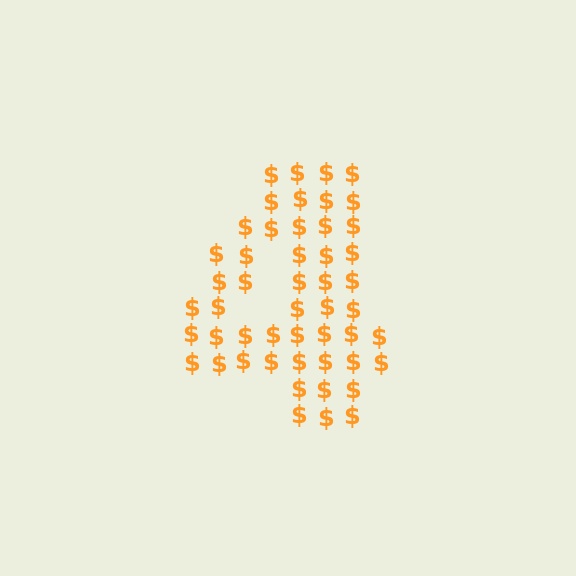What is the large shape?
The large shape is the digit 4.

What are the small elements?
The small elements are dollar signs.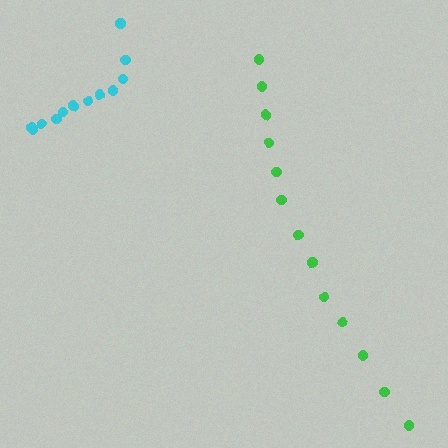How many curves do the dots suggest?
There are 2 distinct paths.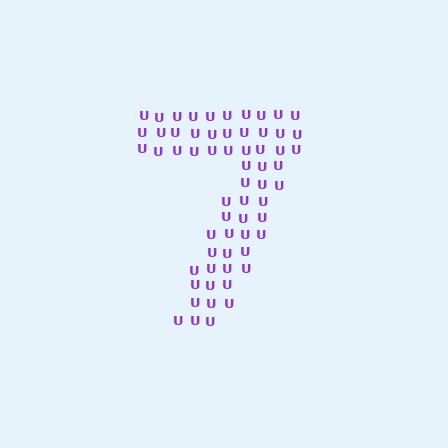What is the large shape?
The large shape is the digit 7.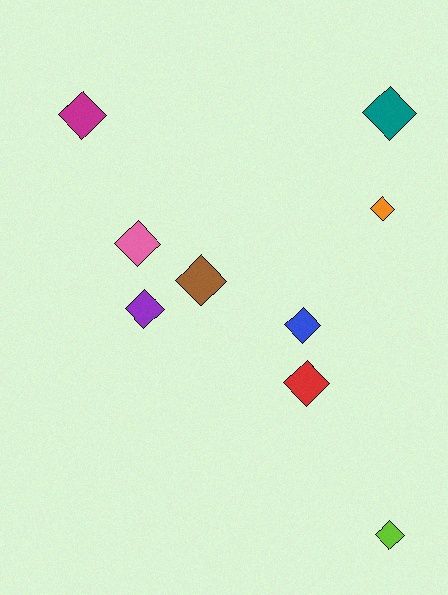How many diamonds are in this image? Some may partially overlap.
There are 9 diamonds.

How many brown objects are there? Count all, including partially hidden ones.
There is 1 brown object.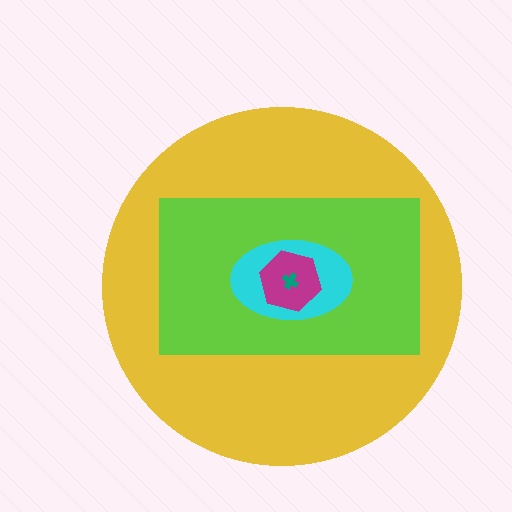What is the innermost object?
The teal cross.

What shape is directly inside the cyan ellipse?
The magenta hexagon.